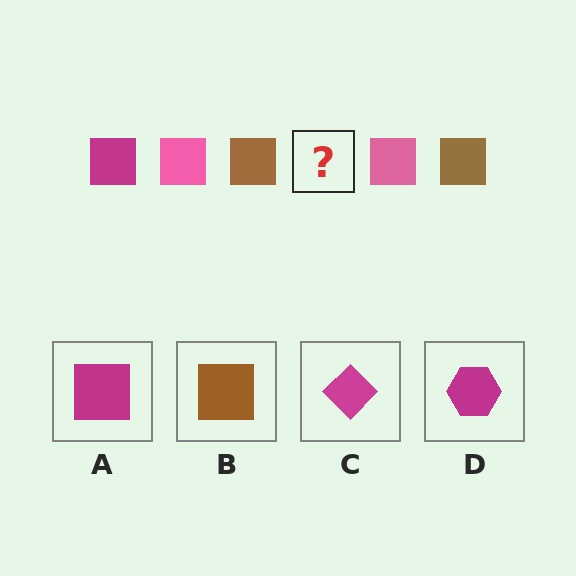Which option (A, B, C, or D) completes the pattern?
A.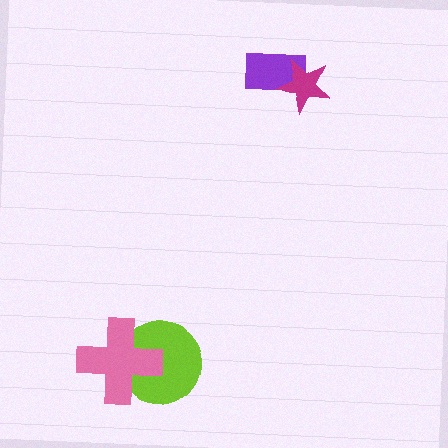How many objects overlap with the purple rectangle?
1 object overlaps with the purple rectangle.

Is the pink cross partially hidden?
No, no other shape covers it.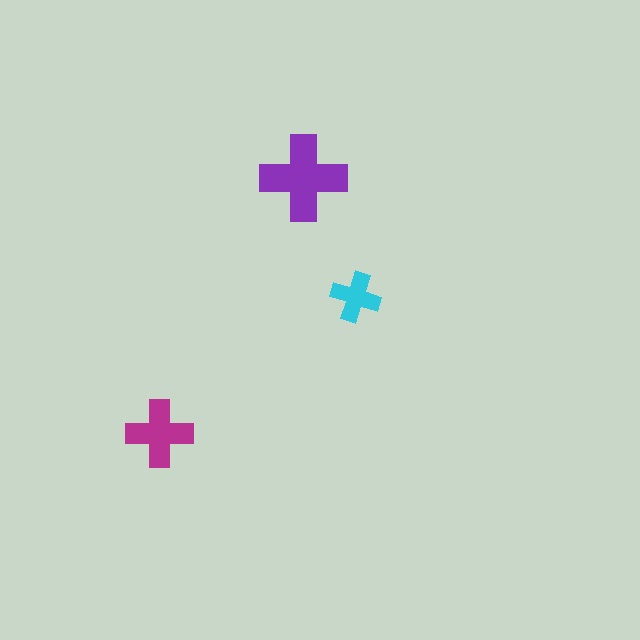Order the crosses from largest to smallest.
the purple one, the magenta one, the cyan one.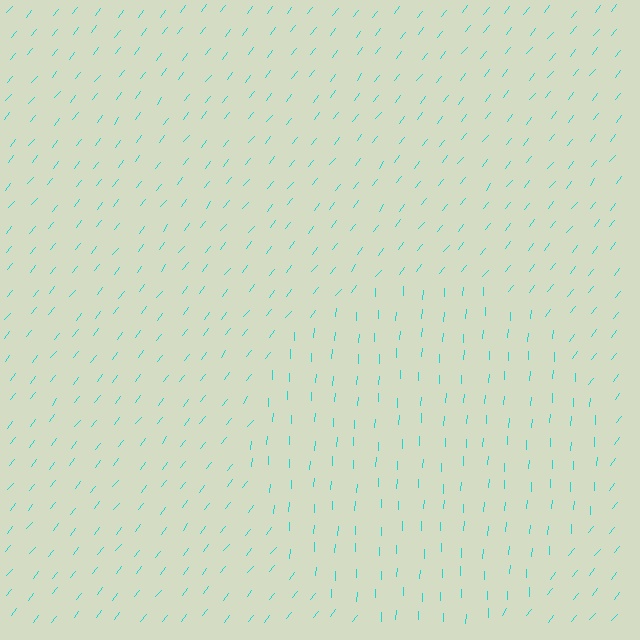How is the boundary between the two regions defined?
The boundary is defined purely by a change in line orientation (approximately 35 degrees difference). All lines are the same color and thickness.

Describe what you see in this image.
The image is filled with small cyan line segments. A circle region in the image has lines oriented differently from the surrounding lines, creating a visible texture boundary.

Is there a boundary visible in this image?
Yes, there is a texture boundary formed by a change in line orientation.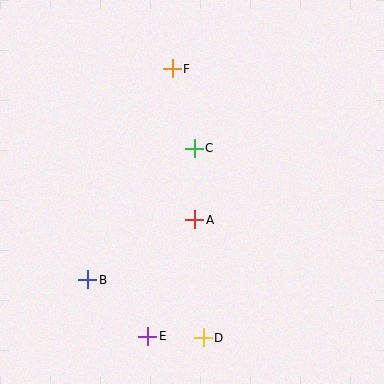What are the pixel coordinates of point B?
Point B is at (88, 280).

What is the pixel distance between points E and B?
The distance between E and B is 82 pixels.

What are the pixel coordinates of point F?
Point F is at (172, 69).